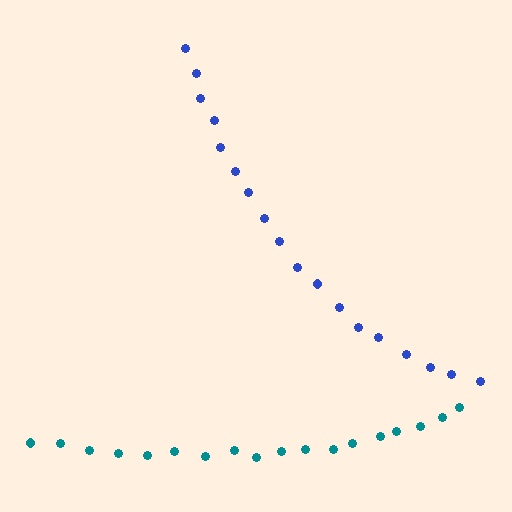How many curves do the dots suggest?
There are 2 distinct paths.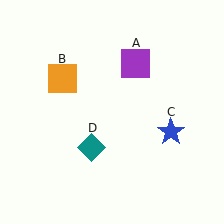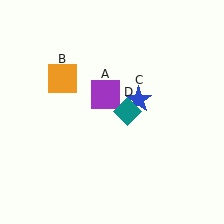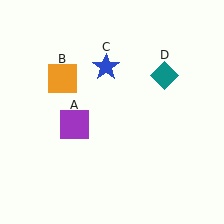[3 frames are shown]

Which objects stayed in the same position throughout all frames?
Orange square (object B) remained stationary.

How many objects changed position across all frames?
3 objects changed position: purple square (object A), blue star (object C), teal diamond (object D).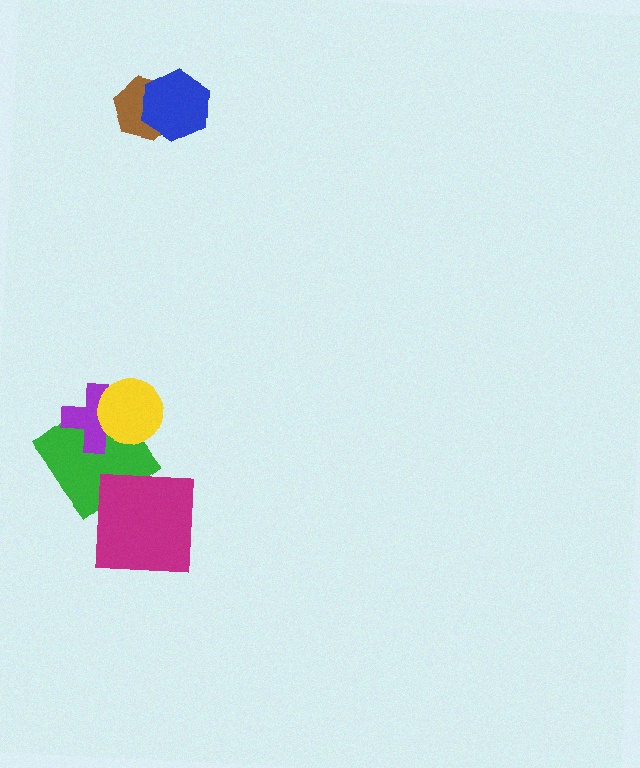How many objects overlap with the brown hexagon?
1 object overlaps with the brown hexagon.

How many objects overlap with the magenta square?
1 object overlaps with the magenta square.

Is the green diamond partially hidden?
Yes, it is partially covered by another shape.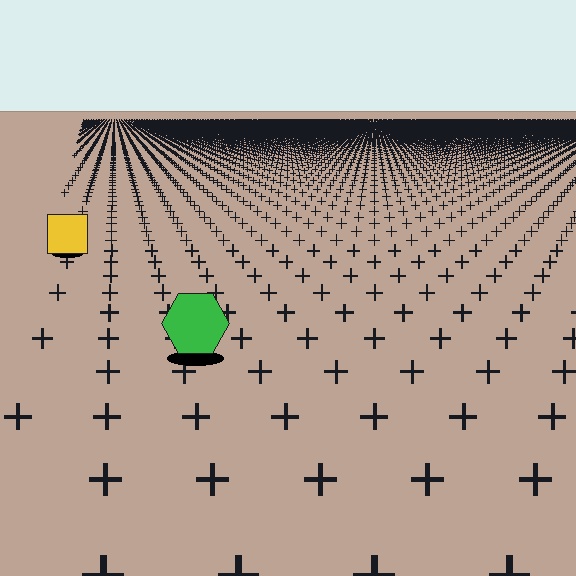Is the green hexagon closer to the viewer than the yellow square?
Yes. The green hexagon is closer — you can tell from the texture gradient: the ground texture is coarser near it.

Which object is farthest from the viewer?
The yellow square is farthest from the viewer. It appears smaller and the ground texture around it is denser.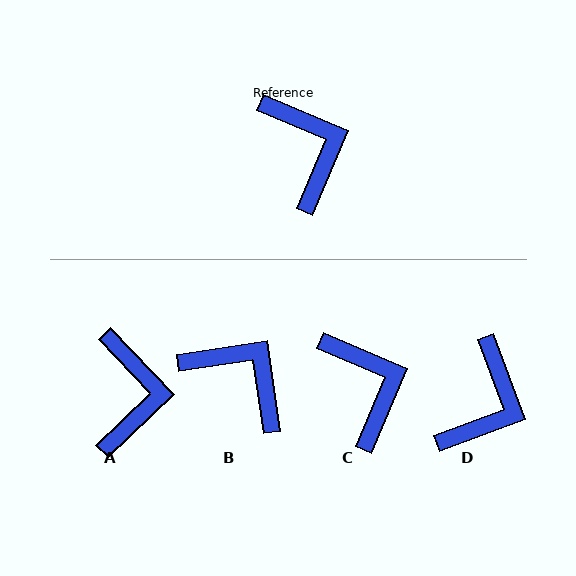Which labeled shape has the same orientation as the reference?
C.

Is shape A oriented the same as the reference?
No, it is off by about 23 degrees.